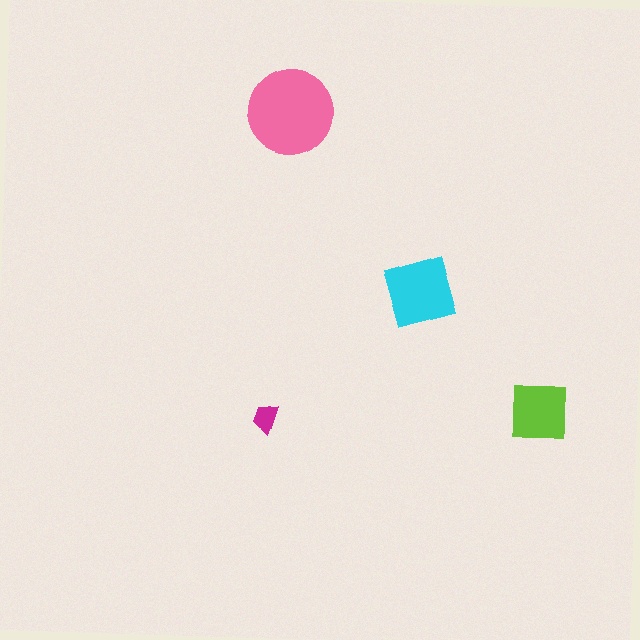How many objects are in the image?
There are 4 objects in the image.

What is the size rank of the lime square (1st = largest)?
3rd.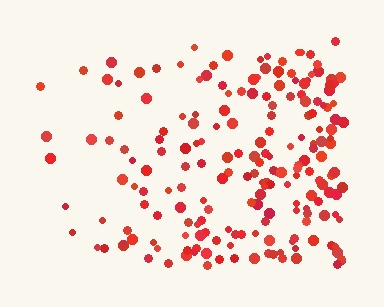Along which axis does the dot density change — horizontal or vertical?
Horizontal.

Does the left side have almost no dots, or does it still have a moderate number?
Still a moderate number, just noticeably fewer than the right.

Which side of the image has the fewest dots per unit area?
The left.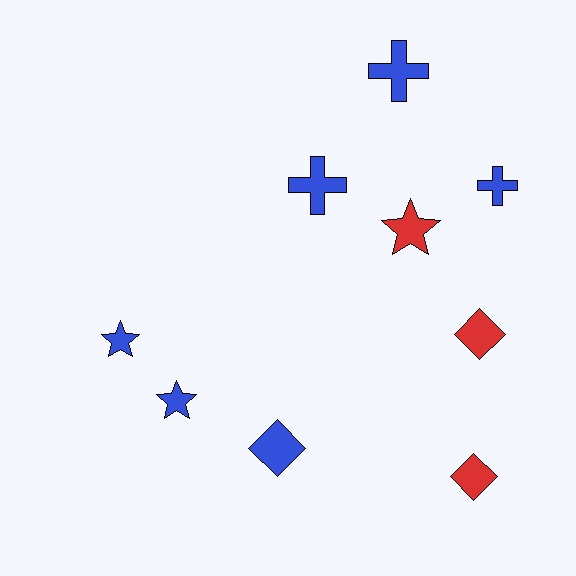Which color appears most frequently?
Blue, with 6 objects.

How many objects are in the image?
There are 9 objects.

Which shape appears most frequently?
Star, with 3 objects.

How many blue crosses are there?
There are 3 blue crosses.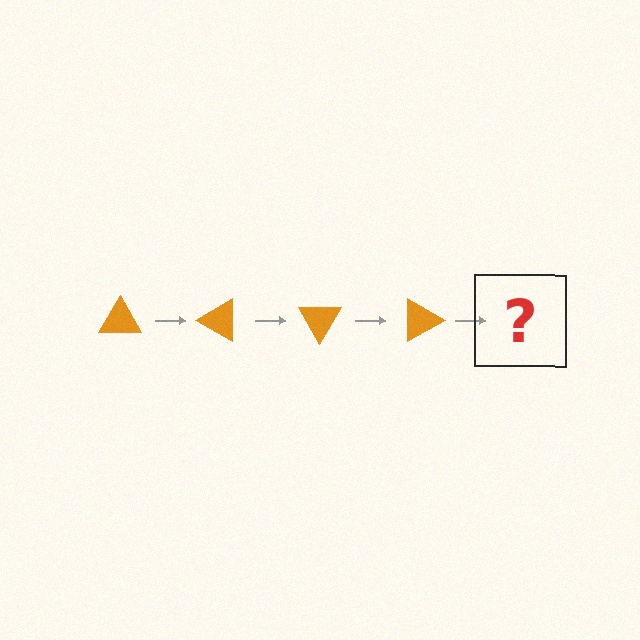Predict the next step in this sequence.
The next step is an orange triangle rotated 120 degrees.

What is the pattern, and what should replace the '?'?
The pattern is that the triangle rotates 30 degrees each step. The '?' should be an orange triangle rotated 120 degrees.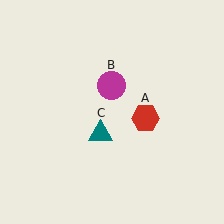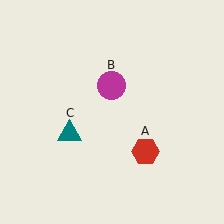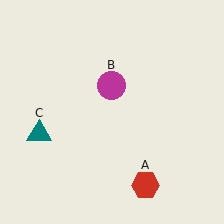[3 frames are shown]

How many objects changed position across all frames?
2 objects changed position: red hexagon (object A), teal triangle (object C).